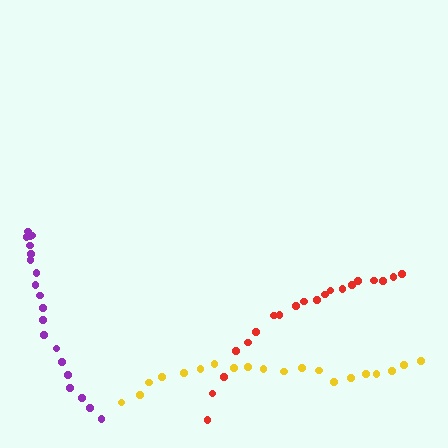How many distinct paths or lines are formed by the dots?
There are 3 distinct paths.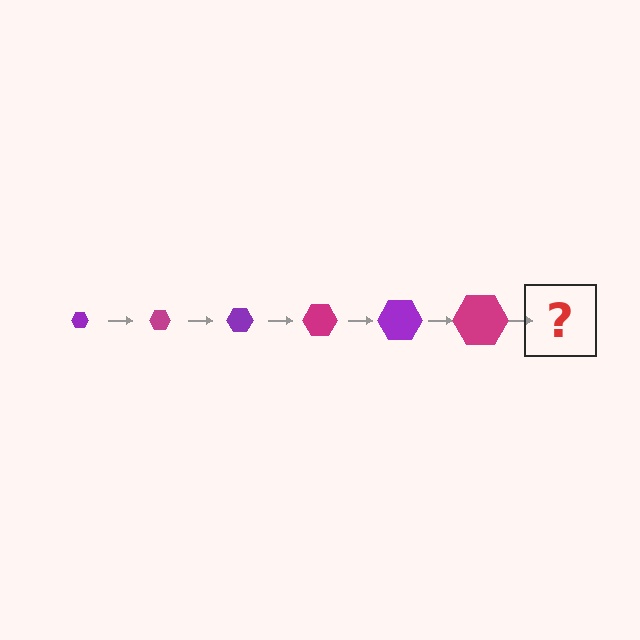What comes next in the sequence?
The next element should be a purple hexagon, larger than the previous one.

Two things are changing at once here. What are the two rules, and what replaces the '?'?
The two rules are that the hexagon grows larger each step and the color cycles through purple and magenta. The '?' should be a purple hexagon, larger than the previous one.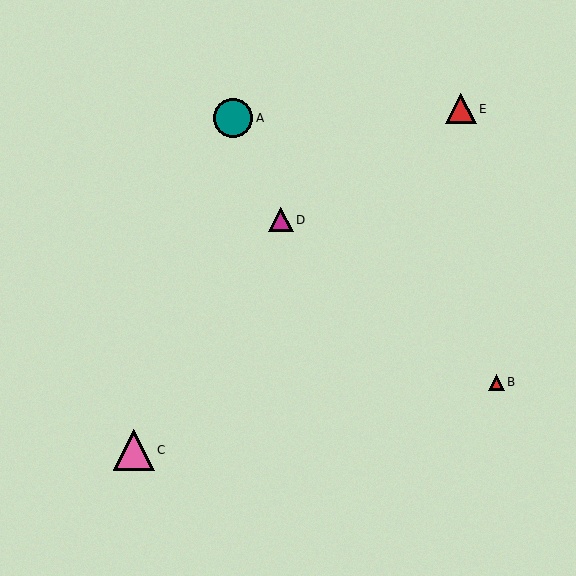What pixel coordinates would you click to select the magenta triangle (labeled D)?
Click at (281, 220) to select the magenta triangle D.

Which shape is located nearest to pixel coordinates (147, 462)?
The pink triangle (labeled C) at (134, 450) is nearest to that location.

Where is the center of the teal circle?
The center of the teal circle is at (233, 118).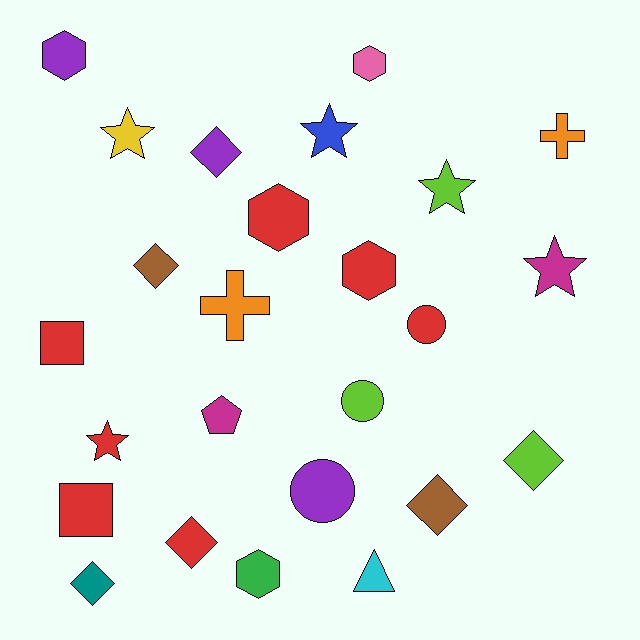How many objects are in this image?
There are 25 objects.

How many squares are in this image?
There are 2 squares.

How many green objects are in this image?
There is 1 green object.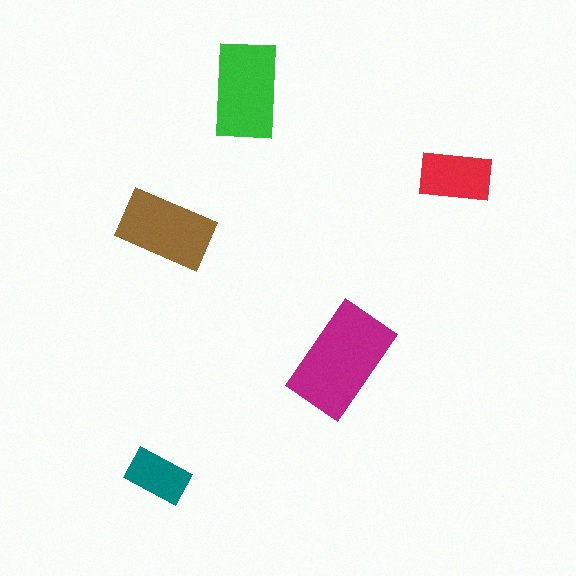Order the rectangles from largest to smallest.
the magenta one, the green one, the brown one, the red one, the teal one.